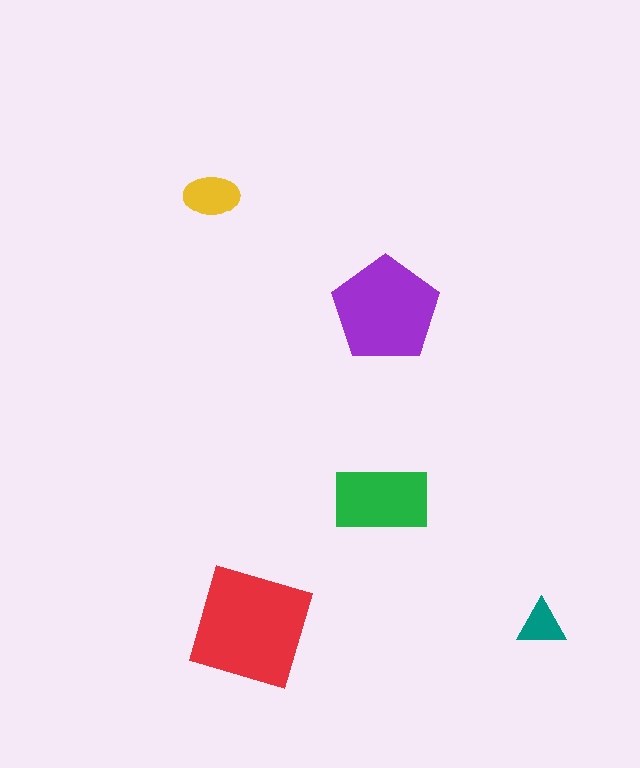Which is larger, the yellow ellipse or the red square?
The red square.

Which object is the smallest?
The teal triangle.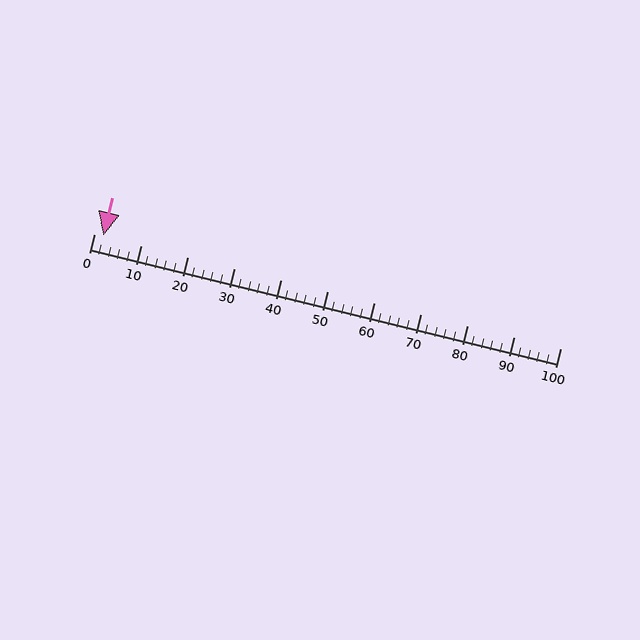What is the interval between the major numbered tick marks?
The major tick marks are spaced 10 units apart.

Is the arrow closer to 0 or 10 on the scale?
The arrow is closer to 0.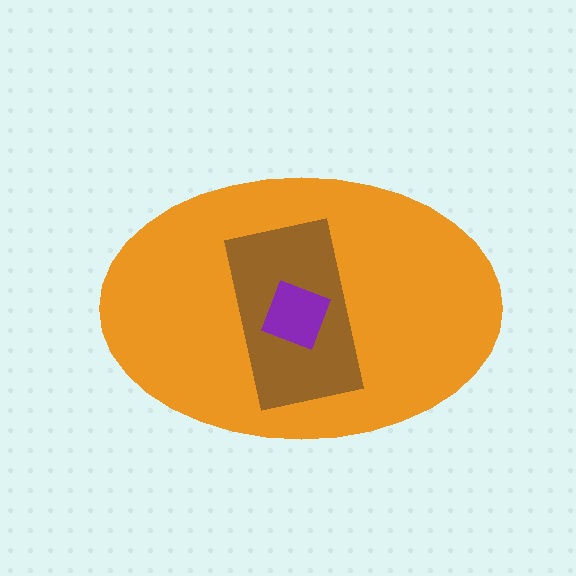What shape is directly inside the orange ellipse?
The brown rectangle.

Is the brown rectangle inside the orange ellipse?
Yes.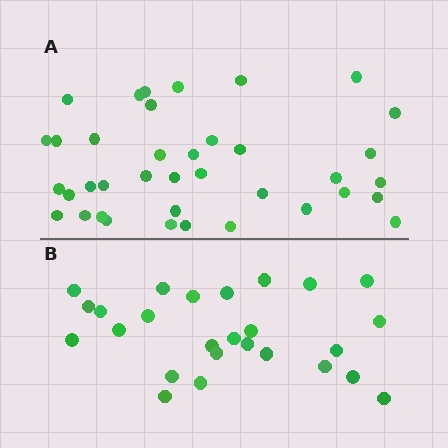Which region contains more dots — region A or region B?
Region A (the top region) has more dots.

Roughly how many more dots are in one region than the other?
Region A has roughly 12 or so more dots than region B.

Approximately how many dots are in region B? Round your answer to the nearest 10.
About 30 dots. (The exact count is 26, which rounds to 30.)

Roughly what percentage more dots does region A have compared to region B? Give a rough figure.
About 45% more.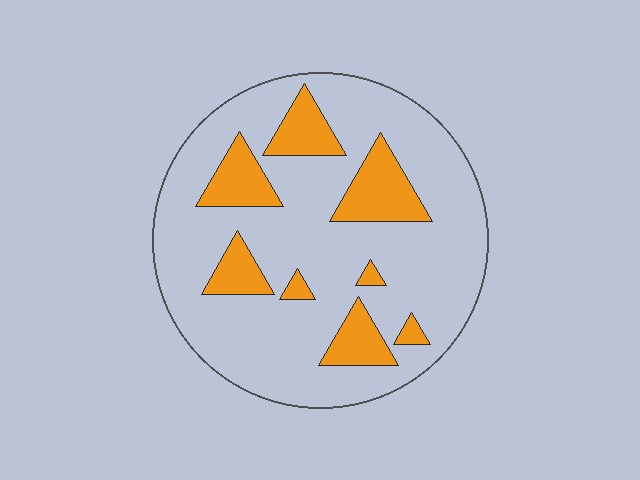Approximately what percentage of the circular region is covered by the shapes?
Approximately 20%.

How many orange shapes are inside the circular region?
8.